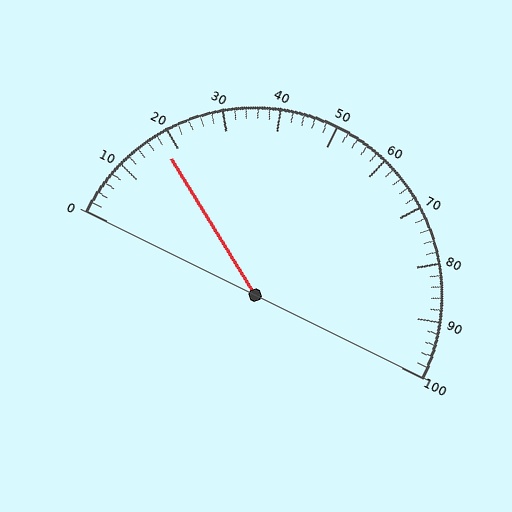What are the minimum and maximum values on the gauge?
The gauge ranges from 0 to 100.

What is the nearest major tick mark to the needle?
The nearest major tick mark is 20.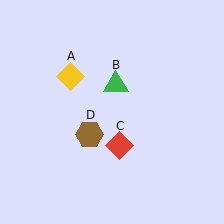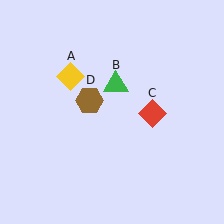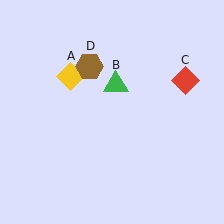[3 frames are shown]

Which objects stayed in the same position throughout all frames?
Yellow diamond (object A) and green triangle (object B) remained stationary.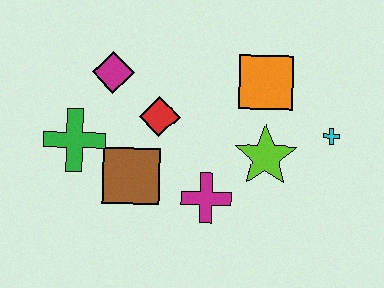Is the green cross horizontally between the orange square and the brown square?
No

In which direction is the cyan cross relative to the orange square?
The cyan cross is to the right of the orange square.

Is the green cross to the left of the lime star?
Yes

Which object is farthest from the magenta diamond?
The cyan cross is farthest from the magenta diamond.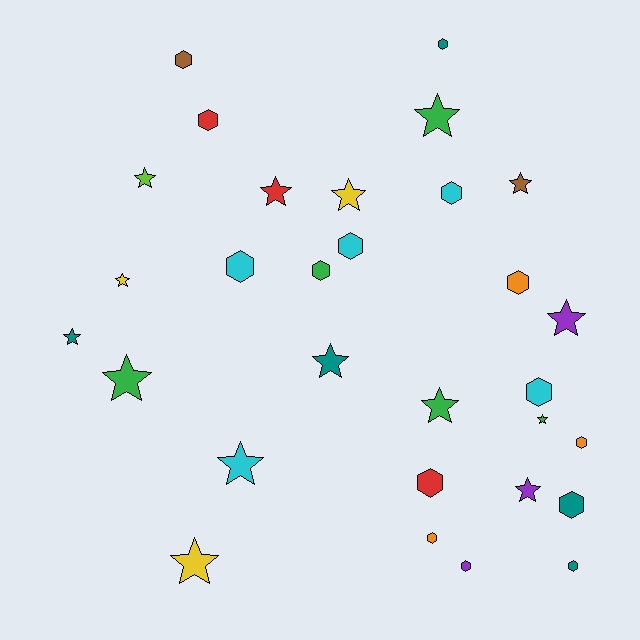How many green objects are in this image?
There are 5 green objects.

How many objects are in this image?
There are 30 objects.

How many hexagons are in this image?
There are 15 hexagons.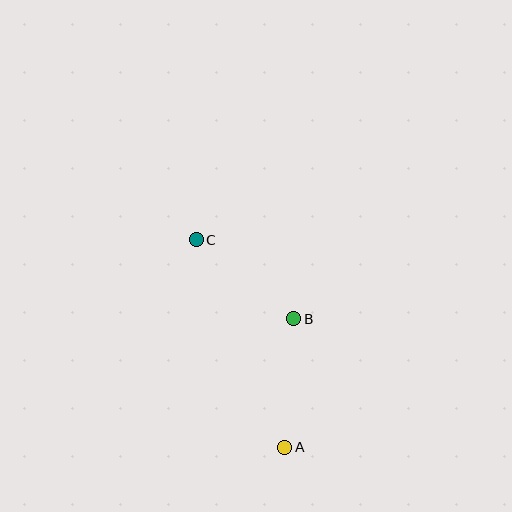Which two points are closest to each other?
Points B and C are closest to each other.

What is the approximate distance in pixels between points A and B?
The distance between A and B is approximately 129 pixels.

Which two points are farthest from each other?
Points A and C are farthest from each other.